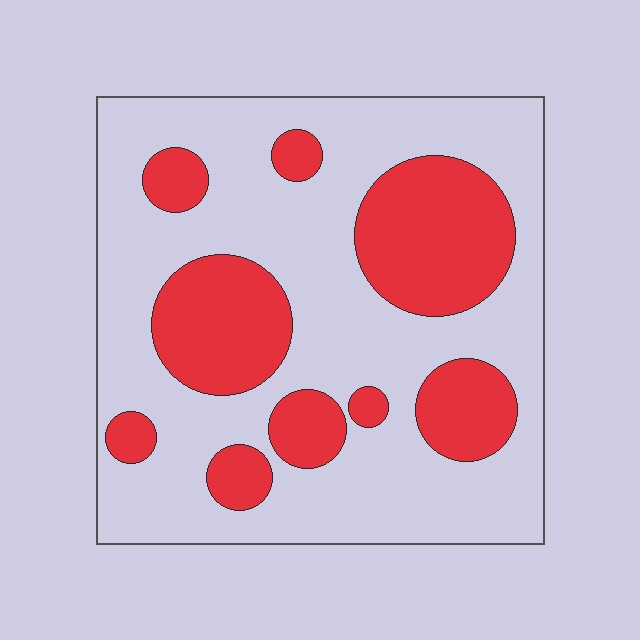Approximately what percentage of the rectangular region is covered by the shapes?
Approximately 30%.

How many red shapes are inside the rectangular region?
9.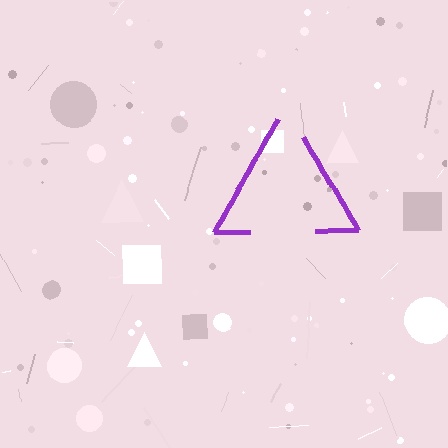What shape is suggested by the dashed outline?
The dashed outline suggests a triangle.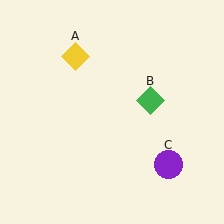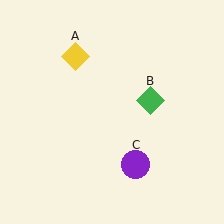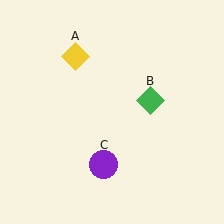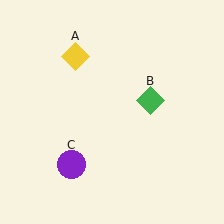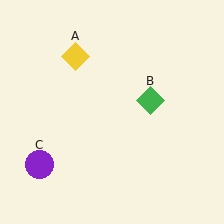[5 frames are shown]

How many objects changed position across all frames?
1 object changed position: purple circle (object C).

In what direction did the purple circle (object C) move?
The purple circle (object C) moved left.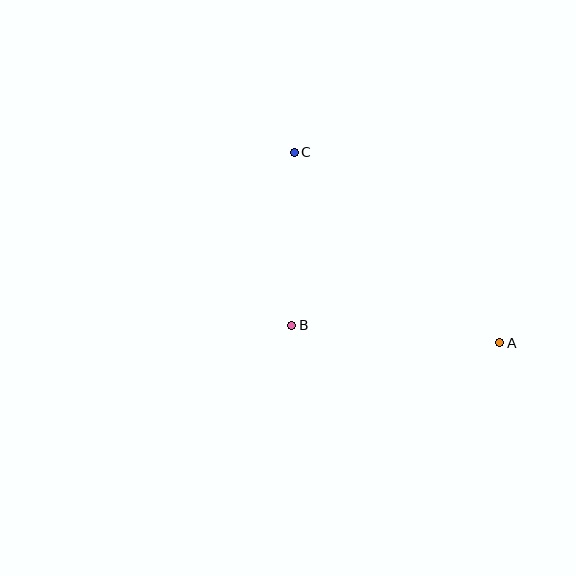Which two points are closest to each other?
Points B and C are closest to each other.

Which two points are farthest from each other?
Points A and C are farthest from each other.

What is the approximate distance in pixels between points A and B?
The distance between A and B is approximately 209 pixels.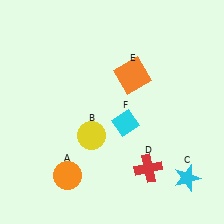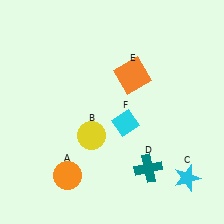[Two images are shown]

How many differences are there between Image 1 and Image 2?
There is 1 difference between the two images.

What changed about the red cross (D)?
In Image 1, D is red. In Image 2, it changed to teal.